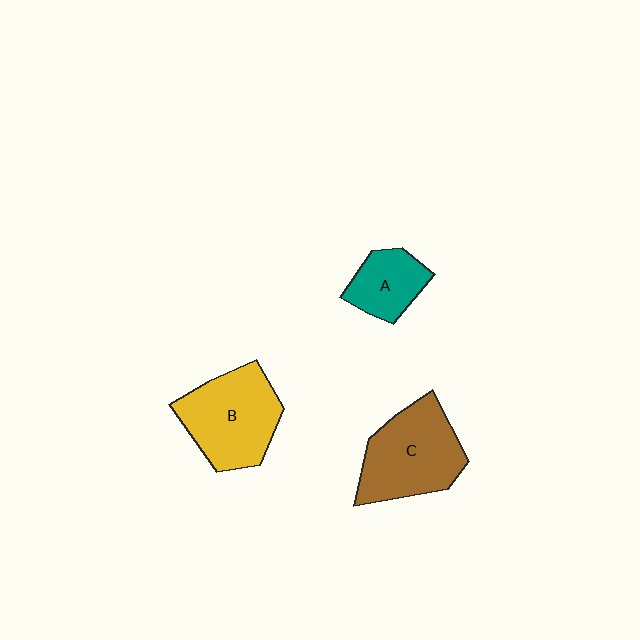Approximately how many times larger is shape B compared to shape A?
Approximately 1.8 times.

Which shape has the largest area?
Shape C (brown).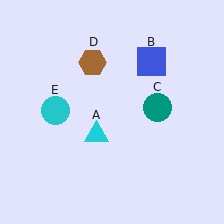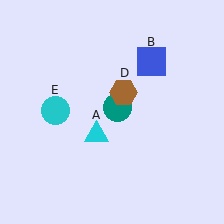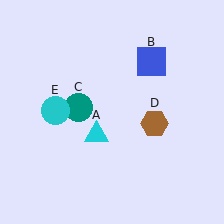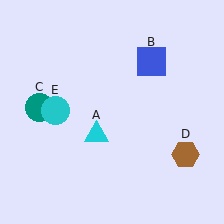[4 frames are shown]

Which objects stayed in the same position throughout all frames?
Cyan triangle (object A) and blue square (object B) and cyan circle (object E) remained stationary.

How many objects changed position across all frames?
2 objects changed position: teal circle (object C), brown hexagon (object D).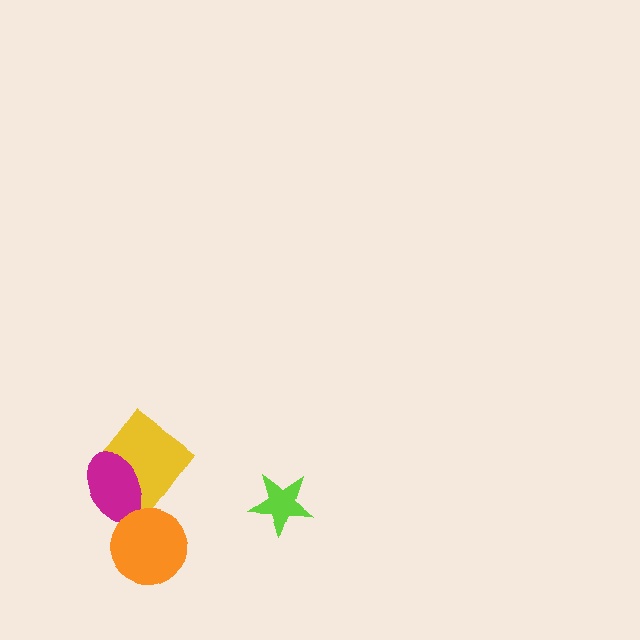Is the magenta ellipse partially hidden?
No, no other shape covers it.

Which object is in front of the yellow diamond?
The magenta ellipse is in front of the yellow diamond.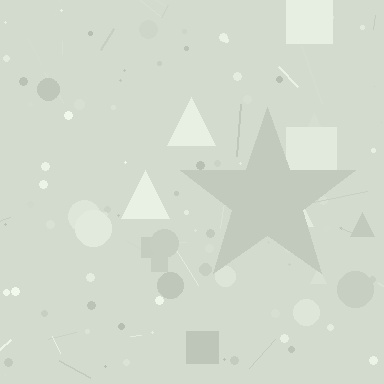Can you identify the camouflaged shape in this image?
The camouflaged shape is a star.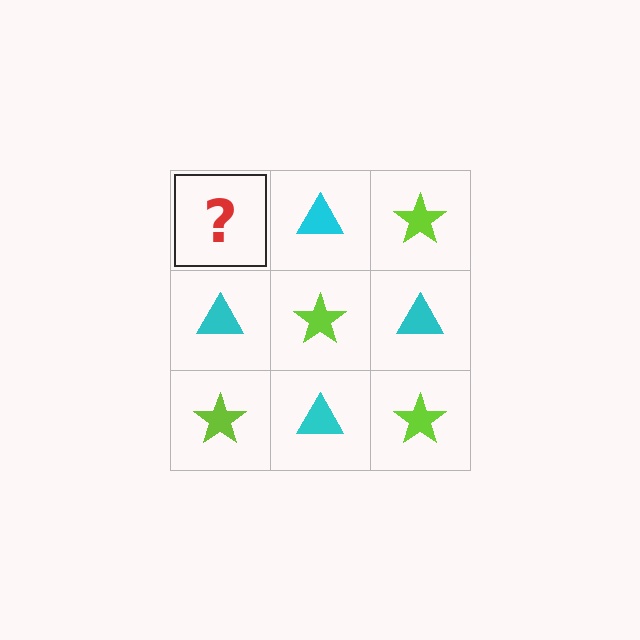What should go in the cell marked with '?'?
The missing cell should contain a lime star.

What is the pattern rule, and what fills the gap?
The rule is that it alternates lime star and cyan triangle in a checkerboard pattern. The gap should be filled with a lime star.